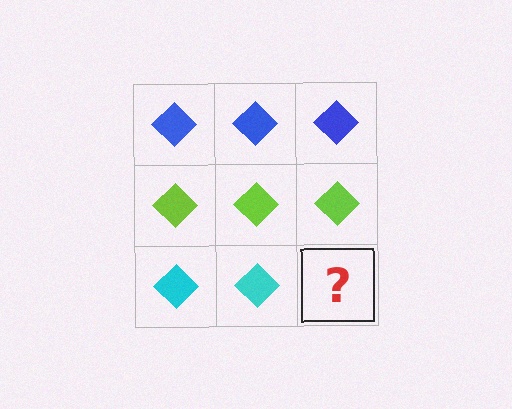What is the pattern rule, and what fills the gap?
The rule is that each row has a consistent color. The gap should be filled with a cyan diamond.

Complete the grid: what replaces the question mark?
The question mark should be replaced with a cyan diamond.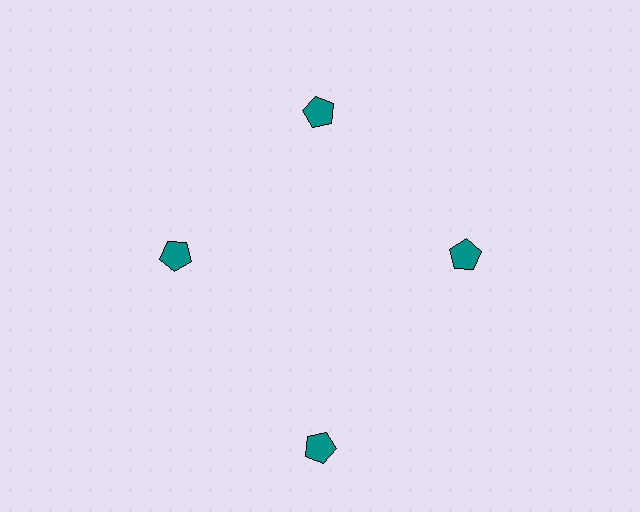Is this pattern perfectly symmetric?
No. The 4 teal pentagons are arranged in a ring, but one element near the 6 o'clock position is pushed outward from the center, breaking the 4-fold rotational symmetry.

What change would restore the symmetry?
The symmetry would be restored by moving it inward, back onto the ring so that all 4 pentagons sit at equal angles and equal distance from the center.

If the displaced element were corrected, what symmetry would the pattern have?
It would have 4-fold rotational symmetry — the pattern would map onto itself every 90 degrees.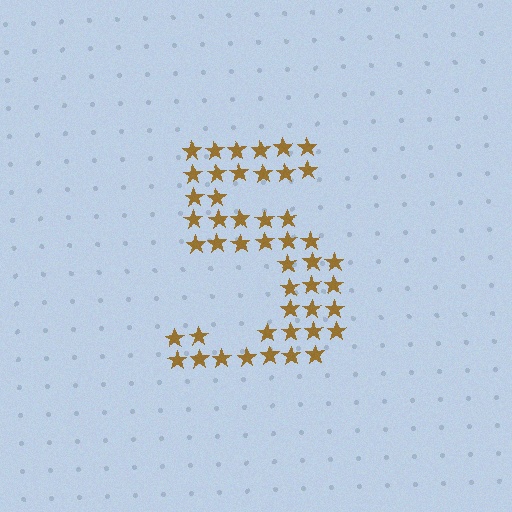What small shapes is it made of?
It is made of small stars.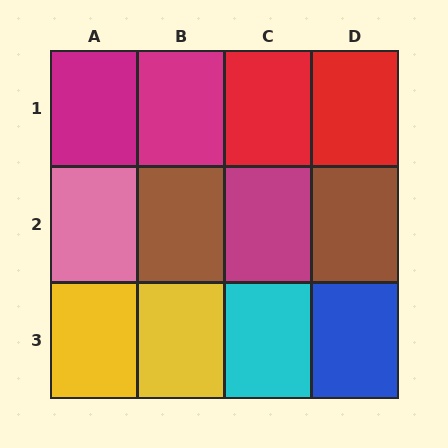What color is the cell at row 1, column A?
Magenta.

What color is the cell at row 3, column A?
Yellow.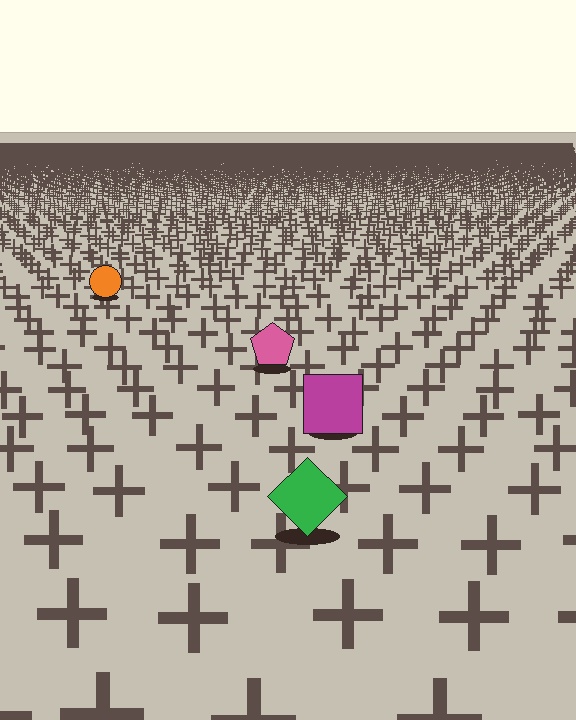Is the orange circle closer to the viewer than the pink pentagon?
No. The pink pentagon is closer — you can tell from the texture gradient: the ground texture is coarser near it.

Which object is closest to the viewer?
The green diamond is closest. The texture marks near it are larger and more spread out.